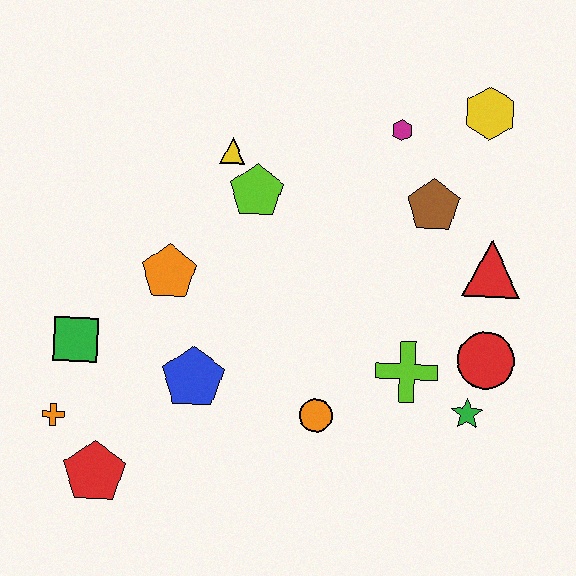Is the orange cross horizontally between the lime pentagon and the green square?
No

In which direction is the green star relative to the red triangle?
The green star is below the red triangle.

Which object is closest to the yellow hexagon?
The magenta hexagon is closest to the yellow hexagon.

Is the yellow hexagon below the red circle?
No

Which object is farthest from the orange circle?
The yellow hexagon is farthest from the orange circle.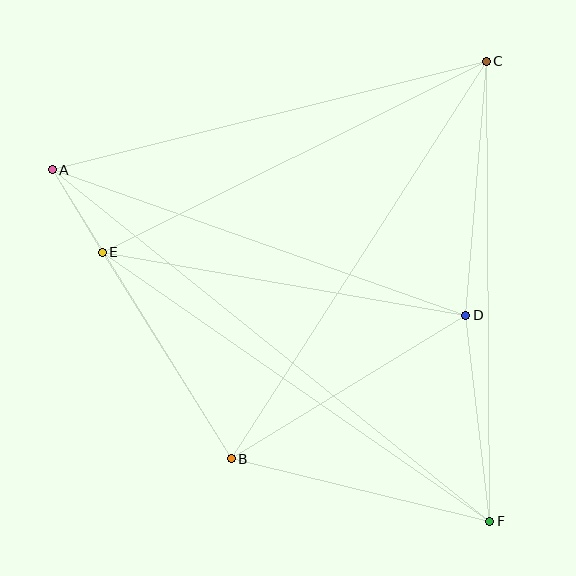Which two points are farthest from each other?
Points A and F are farthest from each other.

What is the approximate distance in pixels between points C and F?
The distance between C and F is approximately 460 pixels.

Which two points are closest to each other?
Points A and E are closest to each other.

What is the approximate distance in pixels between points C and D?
The distance between C and D is approximately 254 pixels.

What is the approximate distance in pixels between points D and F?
The distance between D and F is approximately 208 pixels.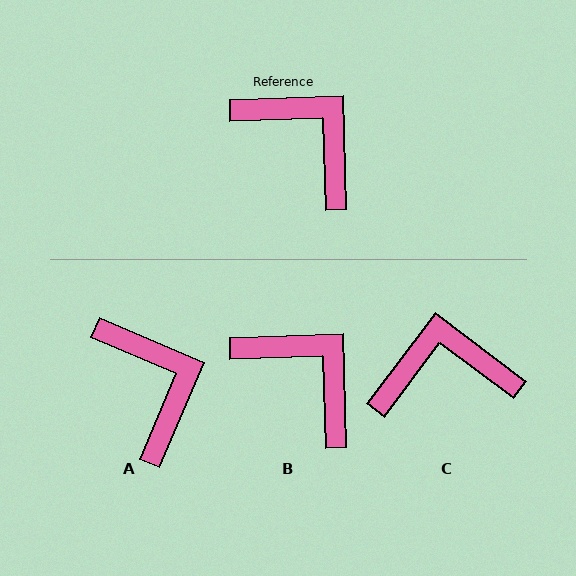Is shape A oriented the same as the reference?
No, it is off by about 25 degrees.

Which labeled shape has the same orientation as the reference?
B.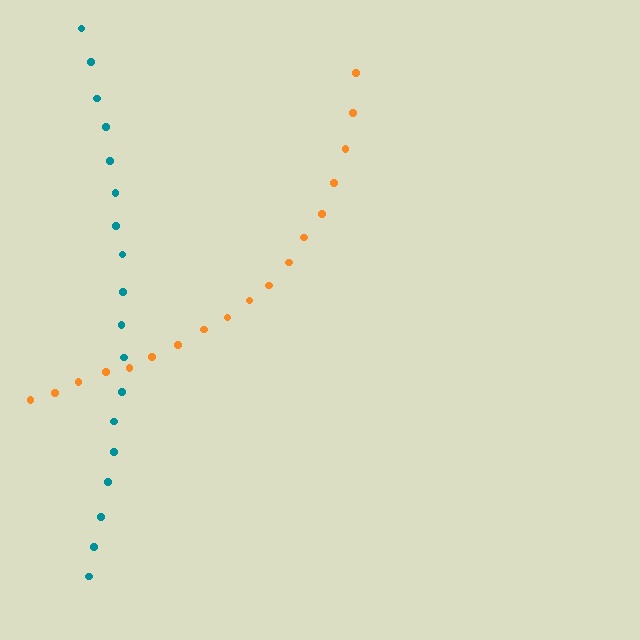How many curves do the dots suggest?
There are 2 distinct paths.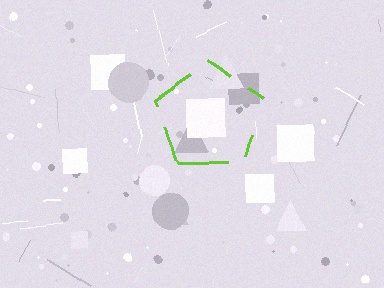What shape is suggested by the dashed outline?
The dashed outline suggests a pentagon.